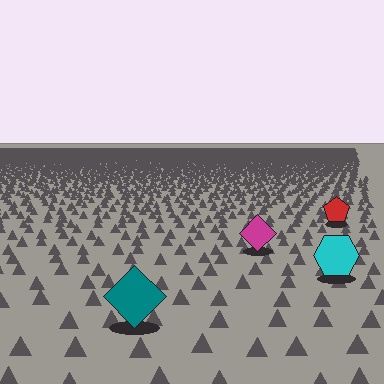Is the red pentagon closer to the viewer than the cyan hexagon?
No. The cyan hexagon is closer — you can tell from the texture gradient: the ground texture is coarser near it.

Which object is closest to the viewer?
The teal diamond is closest. The texture marks near it are larger and more spread out.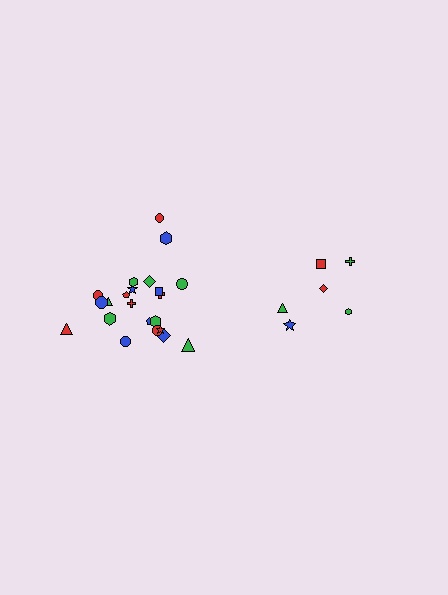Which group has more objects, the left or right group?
The left group.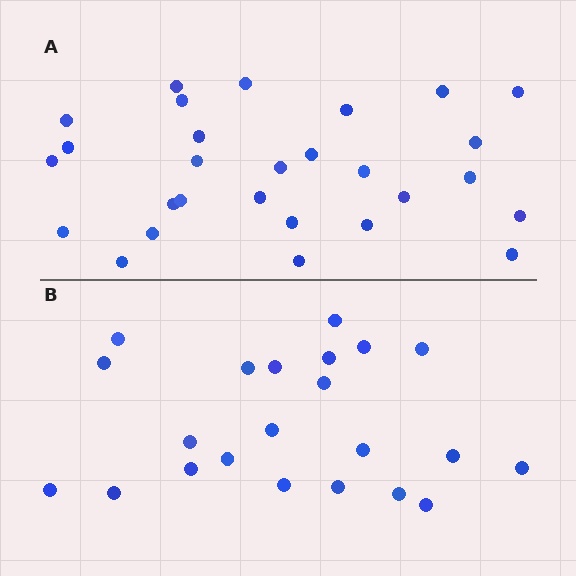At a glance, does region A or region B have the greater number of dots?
Region A (the top region) has more dots.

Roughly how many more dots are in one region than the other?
Region A has about 6 more dots than region B.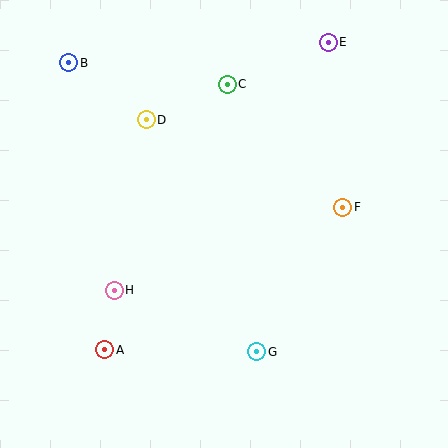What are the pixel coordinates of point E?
Point E is at (328, 42).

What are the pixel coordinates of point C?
Point C is at (227, 84).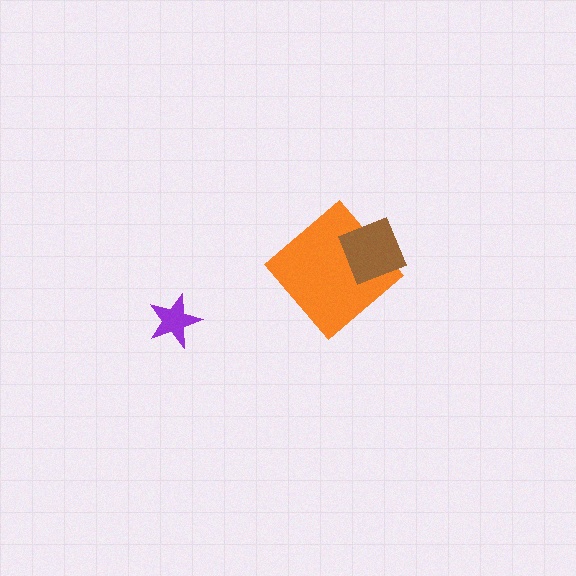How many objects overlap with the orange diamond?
1 object overlaps with the orange diamond.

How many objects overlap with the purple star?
0 objects overlap with the purple star.